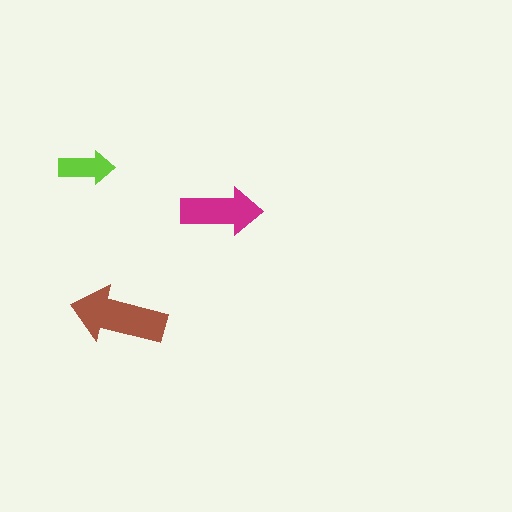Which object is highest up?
The lime arrow is topmost.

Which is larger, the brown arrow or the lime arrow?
The brown one.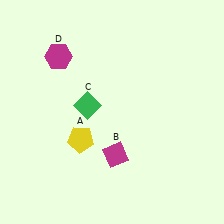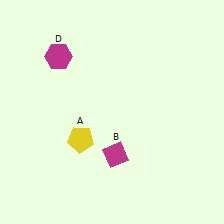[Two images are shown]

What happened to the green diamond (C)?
The green diamond (C) was removed in Image 2. It was in the top-left area of Image 1.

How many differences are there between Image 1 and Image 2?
There is 1 difference between the two images.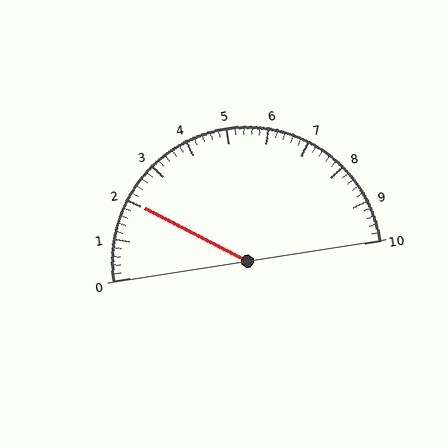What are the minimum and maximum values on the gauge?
The gauge ranges from 0 to 10.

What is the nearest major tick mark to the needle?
The nearest major tick mark is 2.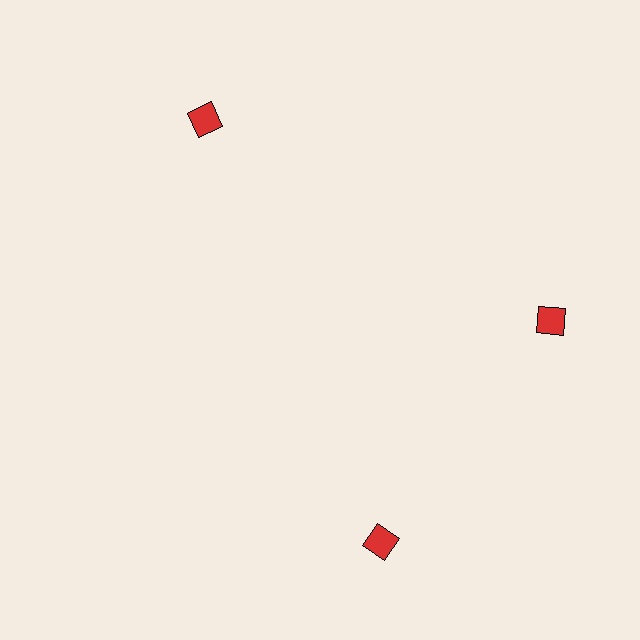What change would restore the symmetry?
The symmetry would be restored by rotating it back into even spacing with its neighbors so that all 3 diamonds sit at equal angles and equal distance from the center.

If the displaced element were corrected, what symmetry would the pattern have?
It would have 3-fold rotational symmetry — the pattern would map onto itself every 120 degrees.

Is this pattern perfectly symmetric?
No. The 3 red diamonds are arranged in a ring, but one element near the 7 o'clock position is rotated out of alignment along the ring, breaking the 3-fold rotational symmetry.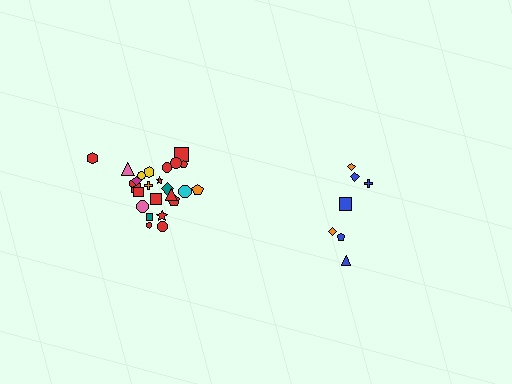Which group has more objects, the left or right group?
The left group.